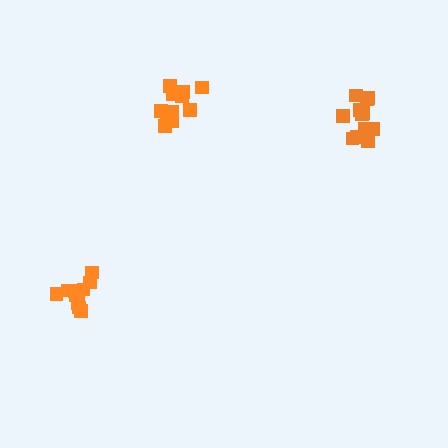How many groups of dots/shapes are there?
There are 3 groups.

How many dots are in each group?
Group 1: 10 dots, Group 2: 12 dots, Group 3: 11 dots (33 total).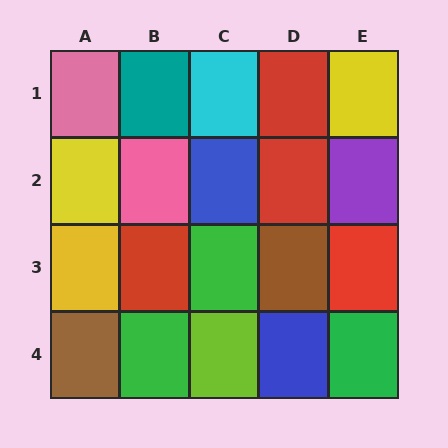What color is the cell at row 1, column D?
Red.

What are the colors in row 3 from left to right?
Yellow, red, green, brown, red.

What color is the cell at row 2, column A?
Yellow.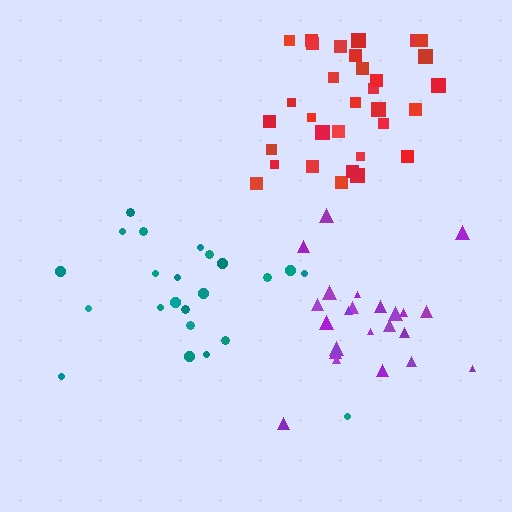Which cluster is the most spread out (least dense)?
Teal.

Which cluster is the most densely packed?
Red.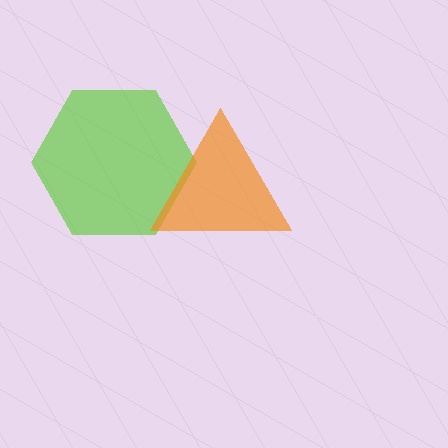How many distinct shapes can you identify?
There are 2 distinct shapes: a lime hexagon, an orange triangle.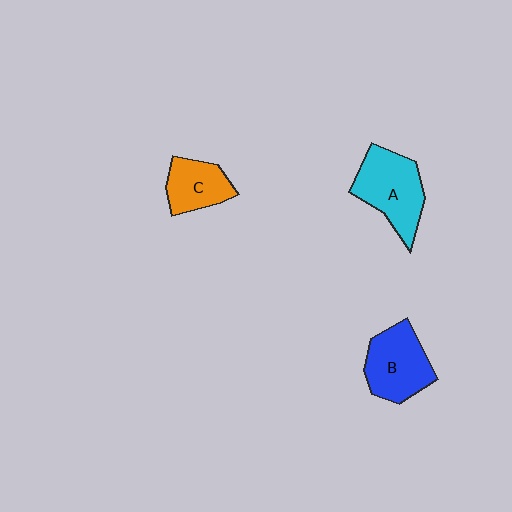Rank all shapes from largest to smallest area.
From largest to smallest: A (cyan), B (blue), C (orange).